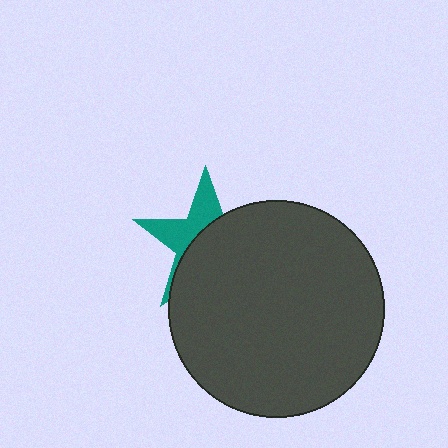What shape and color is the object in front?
The object in front is a dark gray circle.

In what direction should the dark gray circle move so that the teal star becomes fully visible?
The dark gray circle should move toward the lower-right. That is the shortest direction to clear the overlap and leave the teal star fully visible.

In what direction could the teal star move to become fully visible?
The teal star could move toward the upper-left. That would shift it out from behind the dark gray circle entirely.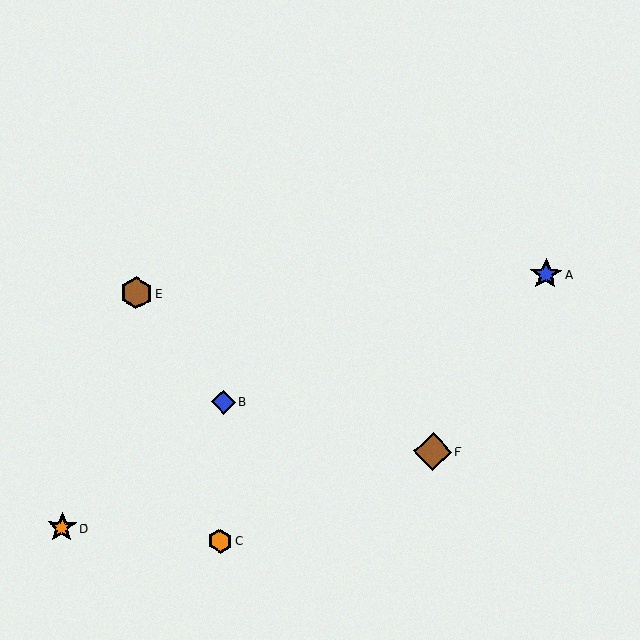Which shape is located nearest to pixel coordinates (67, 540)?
The orange star (labeled D) at (62, 527) is nearest to that location.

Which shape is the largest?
The brown diamond (labeled F) is the largest.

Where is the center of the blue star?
The center of the blue star is at (546, 274).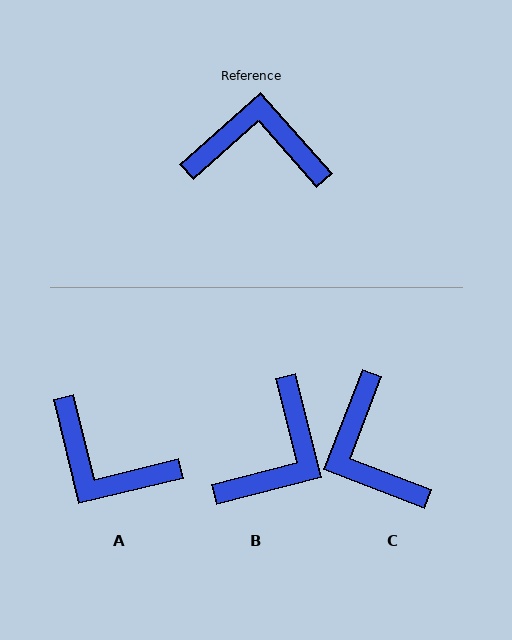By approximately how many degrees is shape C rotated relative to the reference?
Approximately 118 degrees counter-clockwise.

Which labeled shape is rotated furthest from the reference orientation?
A, about 152 degrees away.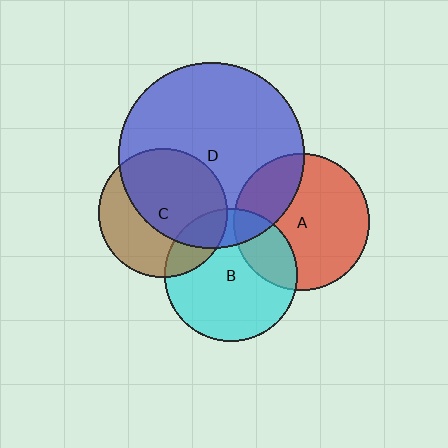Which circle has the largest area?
Circle D (blue).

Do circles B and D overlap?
Yes.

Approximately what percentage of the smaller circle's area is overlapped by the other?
Approximately 20%.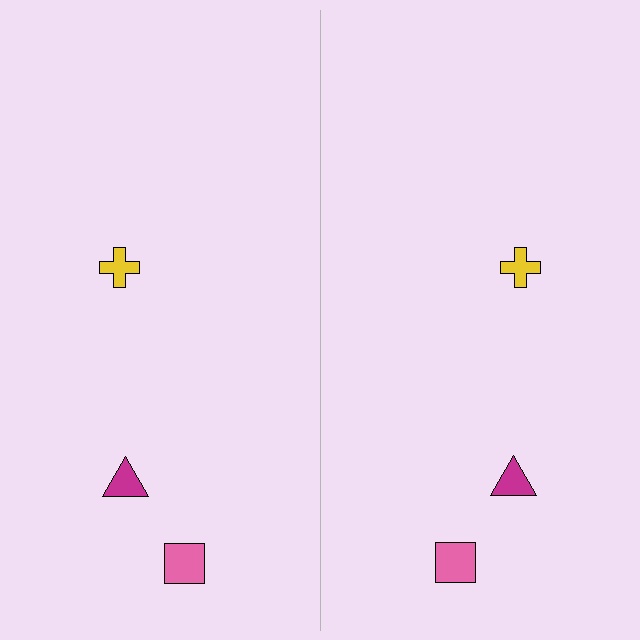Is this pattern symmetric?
Yes, this pattern has bilateral (reflection) symmetry.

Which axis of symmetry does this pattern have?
The pattern has a vertical axis of symmetry running through the center of the image.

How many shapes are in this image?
There are 6 shapes in this image.